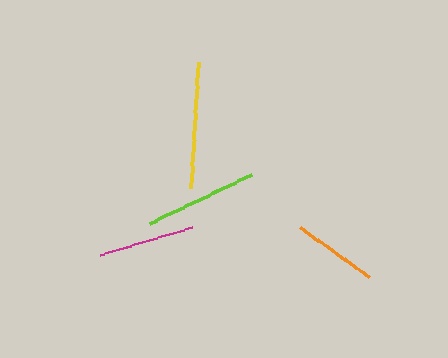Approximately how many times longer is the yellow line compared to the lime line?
The yellow line is approximately 1.1 times the length of the lime line.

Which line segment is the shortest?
The orange line is the shortest at approximately 85 pixels.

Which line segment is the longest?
The yellow line is the longest at approximately 126 pixels.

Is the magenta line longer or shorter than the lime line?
The lime line is longer than the magenta line.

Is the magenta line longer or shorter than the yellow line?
The yellow line is longer than the magenta line.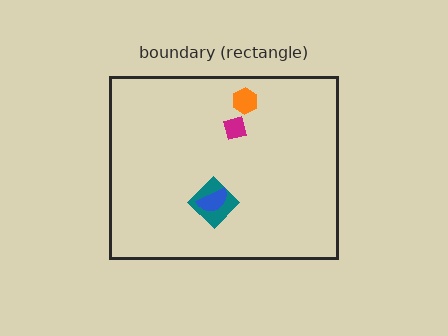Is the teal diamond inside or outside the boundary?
Inside.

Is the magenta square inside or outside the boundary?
Inside.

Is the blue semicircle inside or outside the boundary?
Inside.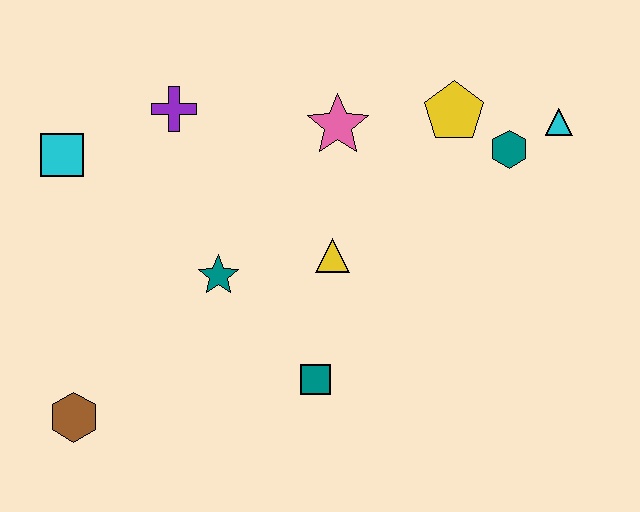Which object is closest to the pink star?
The yellow pentagon is closest to the pink star.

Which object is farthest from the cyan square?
The cyan triangle is farthest from the cyan square.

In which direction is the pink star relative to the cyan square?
The pink star is to the right of the cyan square.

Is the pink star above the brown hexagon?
Yes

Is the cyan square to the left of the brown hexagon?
Yes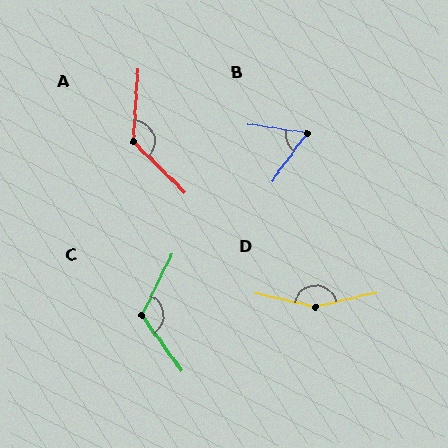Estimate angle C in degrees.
Approximately 118 degrees.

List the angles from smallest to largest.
B (62°), C (118°), A (131°), D (153°).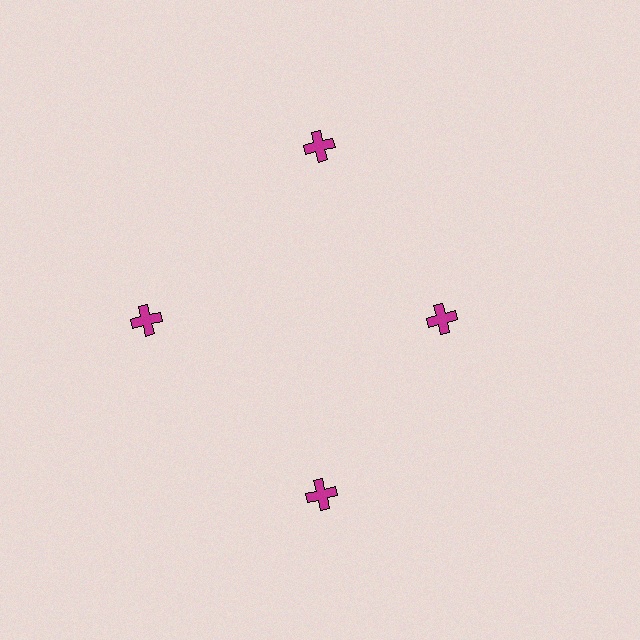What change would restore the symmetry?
The symmetry would be restored by moving it outward, back onto the ring so that all 4 crosses sit at equal angles and equal distance from the center.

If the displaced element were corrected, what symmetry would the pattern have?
It would have 4-fold rotational symmetry — the pattern would map onto itself every 90 degrees.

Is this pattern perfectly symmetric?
No. The 4 magenta crosses are arranged in a ring, but one element near the 3 o'clock position is pulled inward toward the center, breaking the 4-fold rotational symmetry.